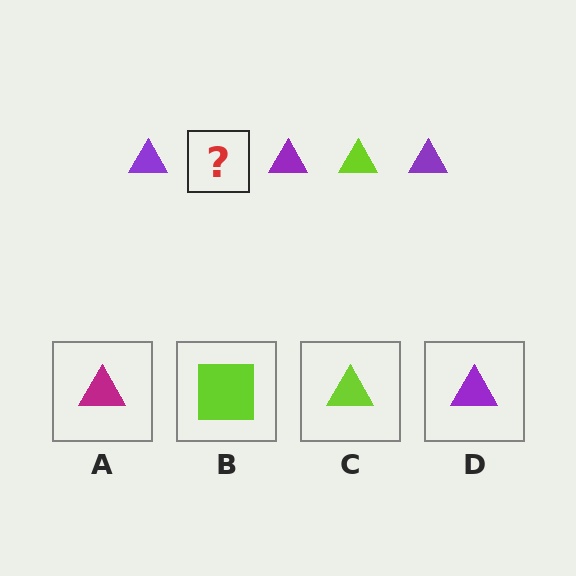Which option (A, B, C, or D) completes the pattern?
C.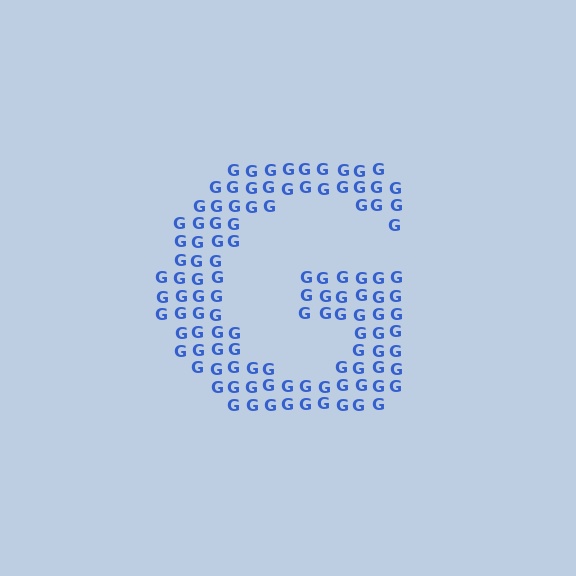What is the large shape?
The large shape is the letter G.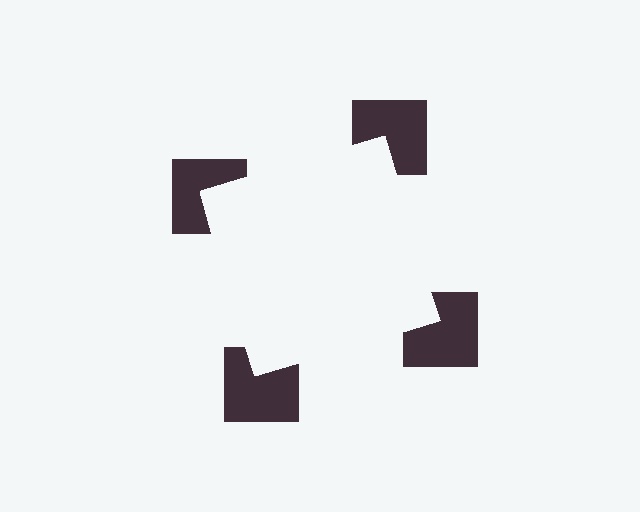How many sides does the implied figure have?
4 sides.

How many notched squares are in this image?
There are 4 — one at each vertex of the illusory square.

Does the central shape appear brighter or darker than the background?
It typically appears slightly brighter than the background, even though no actual brightness change is drawn.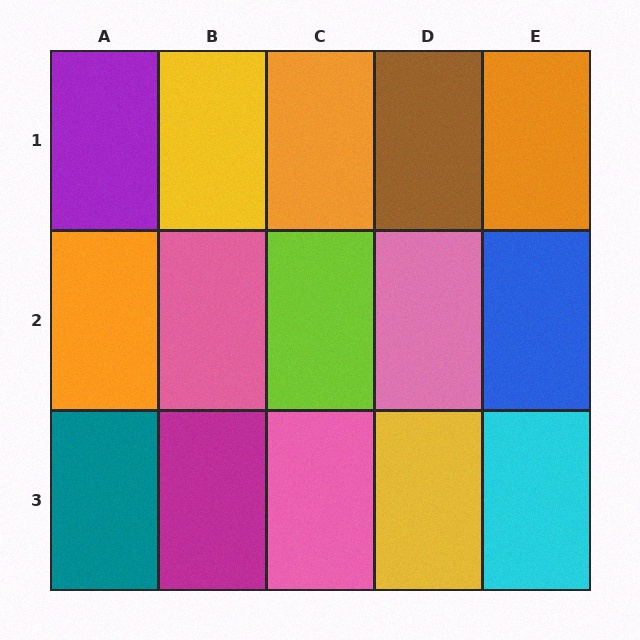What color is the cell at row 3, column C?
Pink.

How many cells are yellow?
2 cells are yellow.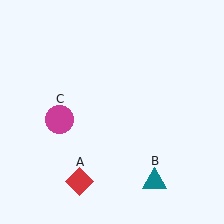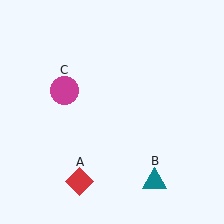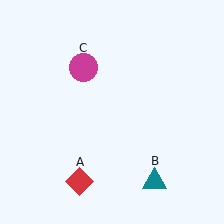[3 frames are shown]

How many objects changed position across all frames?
1 object changed position: magenta circle (object C).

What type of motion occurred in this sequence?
The magenta circle (object C) rotated clockwise around the center of the scene.